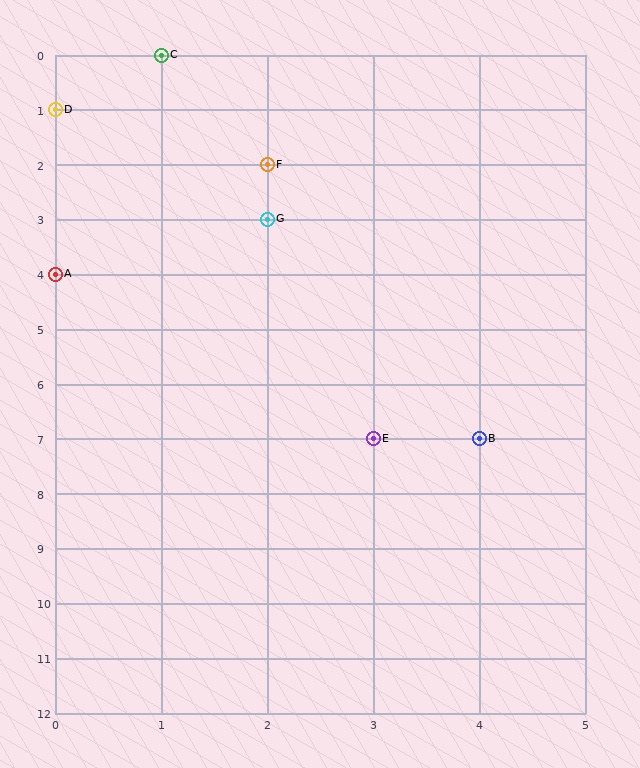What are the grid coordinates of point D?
Point D is at grid coordinates (0, 1).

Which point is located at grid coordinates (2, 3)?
Point G is at (2, 3).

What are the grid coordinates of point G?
Point G is at grid coordinates (2, 3).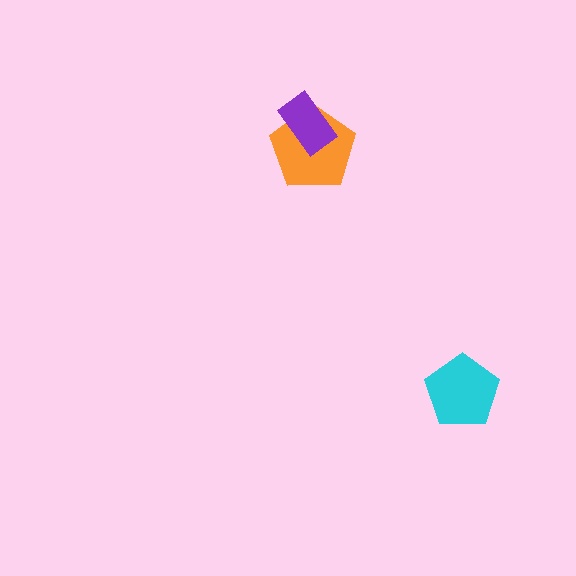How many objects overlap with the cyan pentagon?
0 objects overlap with the cyan pentagon.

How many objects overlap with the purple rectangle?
1 object overlaps with the purple rectangle.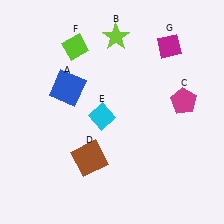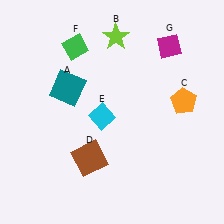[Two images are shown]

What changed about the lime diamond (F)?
In Image 1, F is lime. In Image 2, it changed to green.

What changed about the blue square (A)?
In Image 1, A is blue. In Image 2, it changed to teal.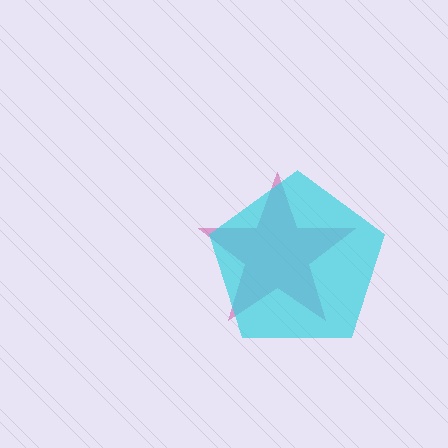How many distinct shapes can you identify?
There are 2 distinct shapes: a magenta star, a cyan pentagon.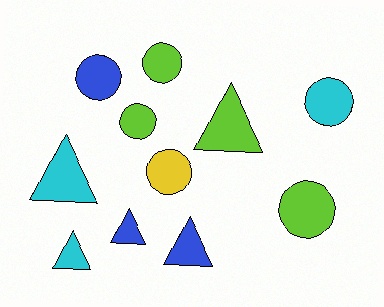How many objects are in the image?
There are 11 objects.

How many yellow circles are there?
There is 1 yellow circle.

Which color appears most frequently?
Lime, with 4 objects.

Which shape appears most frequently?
Circle, with 6 objects.